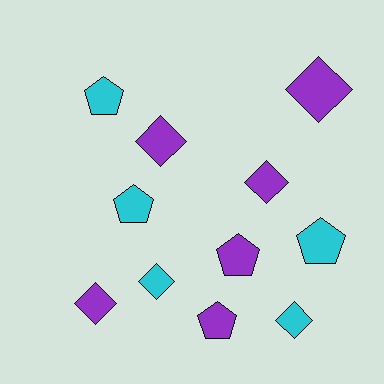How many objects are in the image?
There are 11 objects.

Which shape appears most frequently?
Diamond, with 6 objects.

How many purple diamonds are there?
There are 4 purple diamonds.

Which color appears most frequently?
Purple, with 6 objects.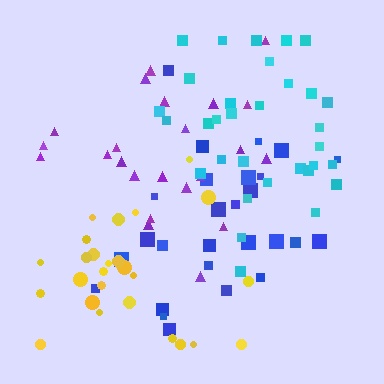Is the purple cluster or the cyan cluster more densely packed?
Cyan.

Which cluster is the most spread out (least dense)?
Purple.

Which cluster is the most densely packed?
Blue.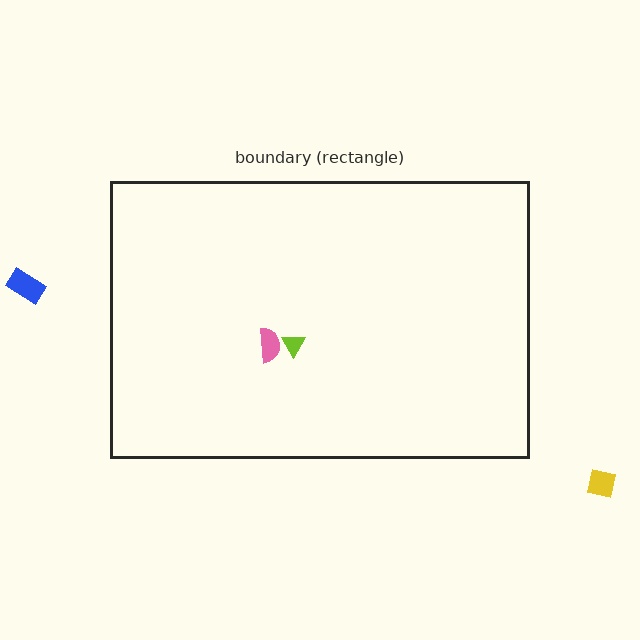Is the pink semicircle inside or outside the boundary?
Inside.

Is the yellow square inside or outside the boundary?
Outside.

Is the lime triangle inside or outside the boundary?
Inside.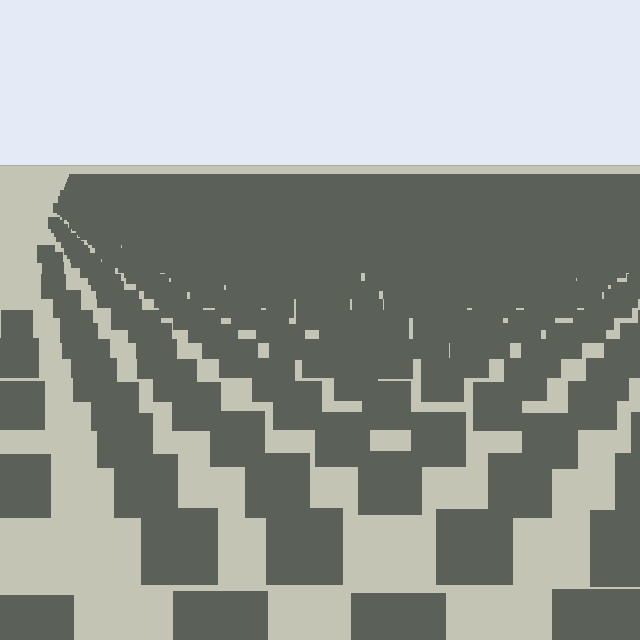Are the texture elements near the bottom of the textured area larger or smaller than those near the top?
Larger. Near the bottom, elements are closer to the viewer and appear at a bigger on-screen size.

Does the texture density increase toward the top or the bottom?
Density increases toward the top.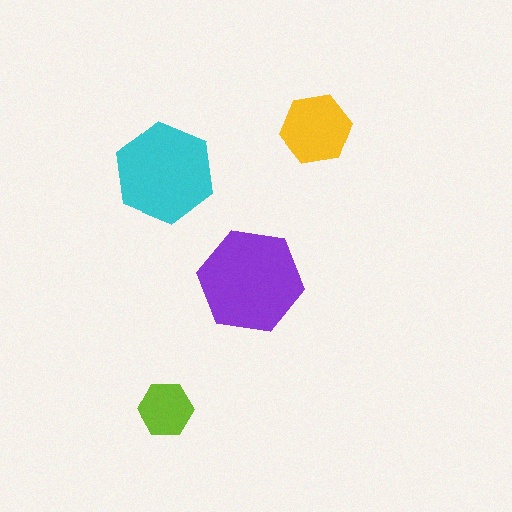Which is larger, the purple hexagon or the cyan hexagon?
The purple one.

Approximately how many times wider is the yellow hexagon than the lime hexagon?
About 1.5 times wider.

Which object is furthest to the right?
The yellow hexagon is rightmost.